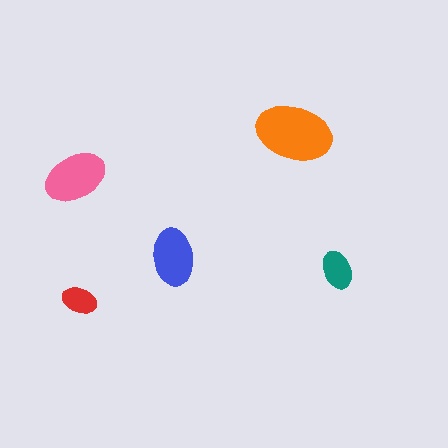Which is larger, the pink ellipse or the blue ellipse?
The pink one.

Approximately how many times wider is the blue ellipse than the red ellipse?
About 1.5 times wider.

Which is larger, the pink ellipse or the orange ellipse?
The orange one.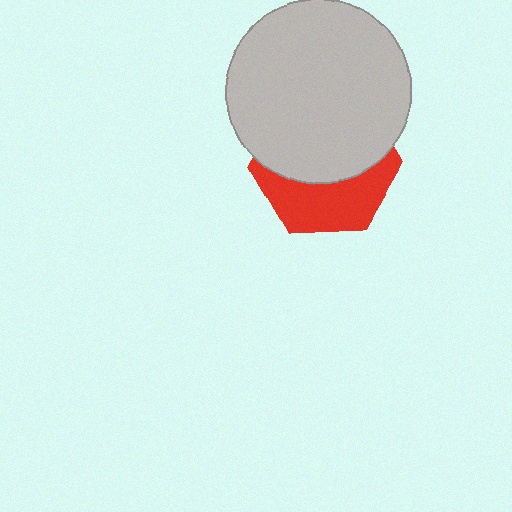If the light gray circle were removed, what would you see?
You would see the complete red hexagon.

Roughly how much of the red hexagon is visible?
A small part of it is visible (roughly 42%).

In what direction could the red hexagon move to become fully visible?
The red hexagon could move down. That would shift it out from behind the light gray circle entirely.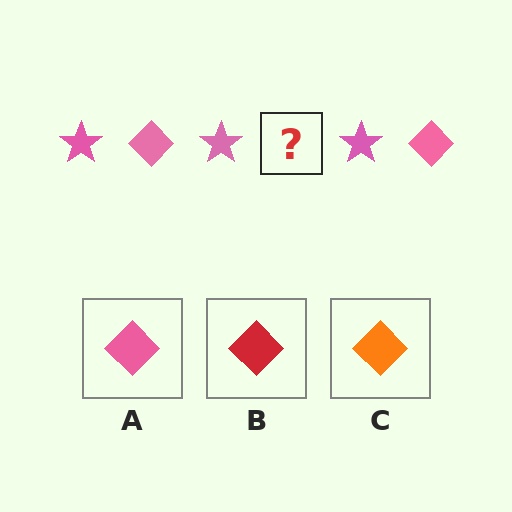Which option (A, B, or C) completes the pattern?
A.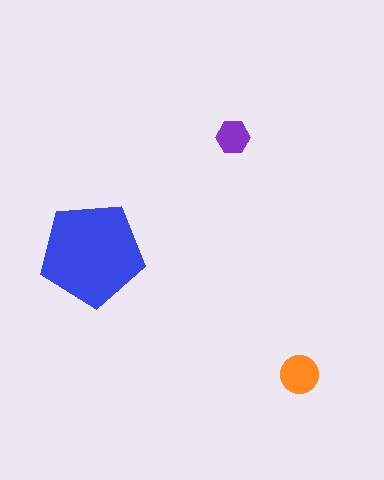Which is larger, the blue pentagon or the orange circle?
The blue pentagon.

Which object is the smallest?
The purple hexagon.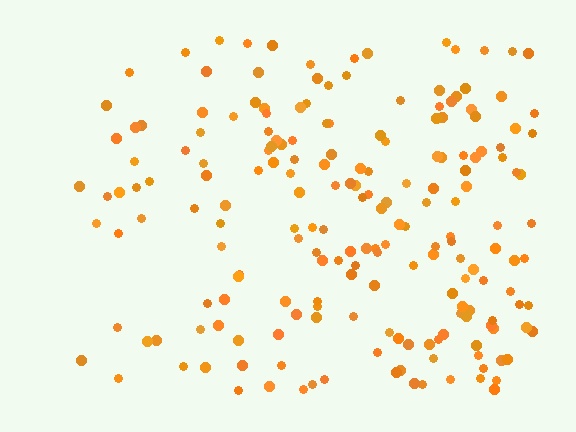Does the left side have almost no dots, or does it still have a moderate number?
Still a moderate number, just noticeably fewer than the right.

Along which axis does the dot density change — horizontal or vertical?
Horizontal.